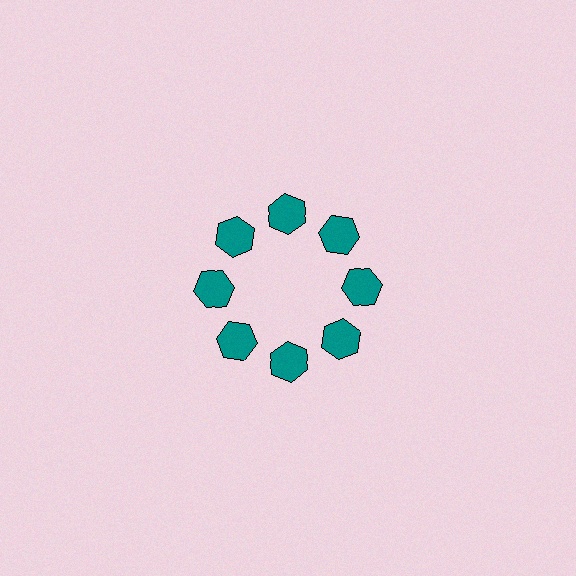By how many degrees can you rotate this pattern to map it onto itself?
The pattern maps onto itself every 45 degrees of rotation.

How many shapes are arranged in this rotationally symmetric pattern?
There are 8 shapes, arranged in 8 groups of 1.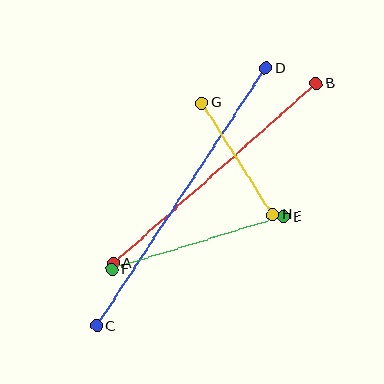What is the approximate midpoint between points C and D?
The midpoint is at approximately (181, 197) pixels.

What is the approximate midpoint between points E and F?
The midpoint is at approximately (198, 243) pixels.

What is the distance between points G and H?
The distance is approximately 132 pixels.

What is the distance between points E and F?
The distance is approximately 180 pixels.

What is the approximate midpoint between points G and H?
The midpoint is at approximately (237, 159) pixels.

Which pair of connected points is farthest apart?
Points C and D are farthest apart.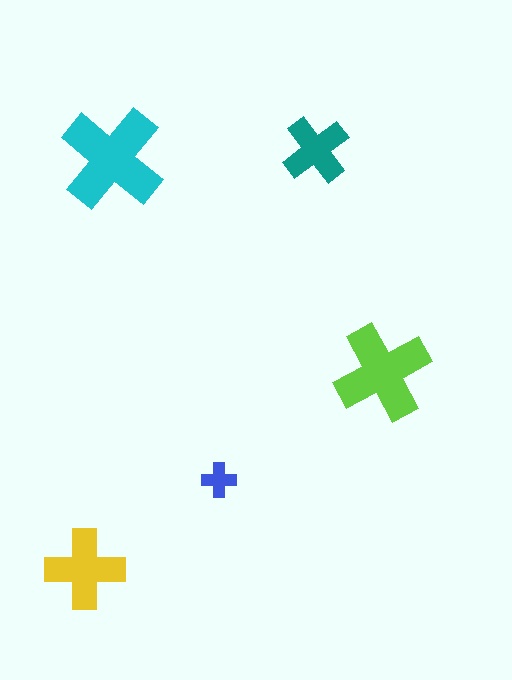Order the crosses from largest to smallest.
the cyan one, the lime one, the yellow one, the teal one, the blue one.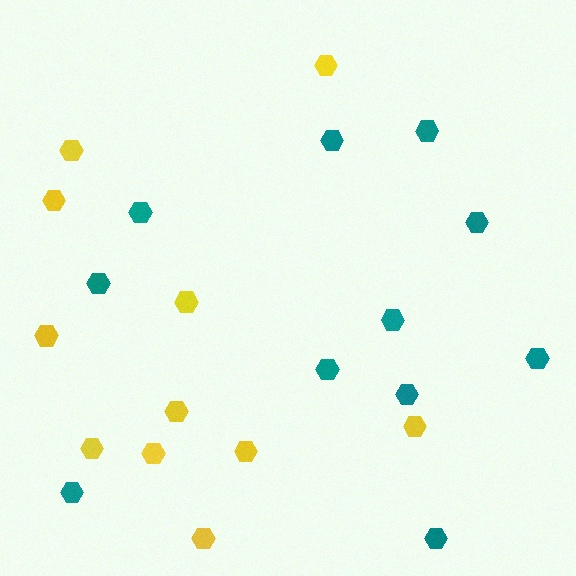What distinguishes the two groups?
There are 2 groups: one group of teal hexagons (11) and one group of yellow hexagons (11).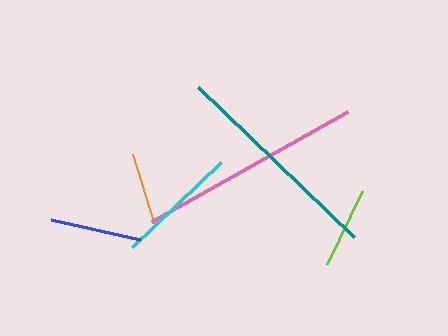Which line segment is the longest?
The pink line is the longest at approximately 225 pixels.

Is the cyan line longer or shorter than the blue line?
The cyan line is longer than the blue line.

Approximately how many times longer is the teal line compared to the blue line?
The teal line is approximately 2.4 times the length of the blue line.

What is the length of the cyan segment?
The cyan segment is approximately 124 pixels long.